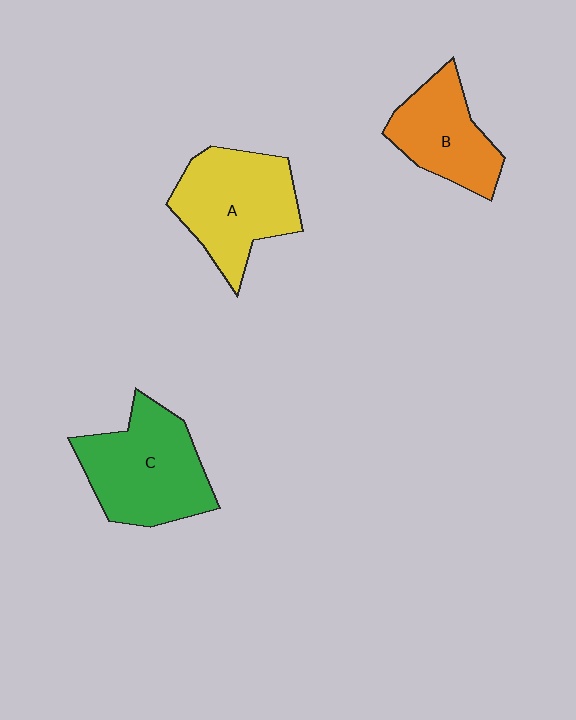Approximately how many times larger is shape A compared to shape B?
Approximately 1.3 times.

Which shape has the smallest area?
Shape B (orange).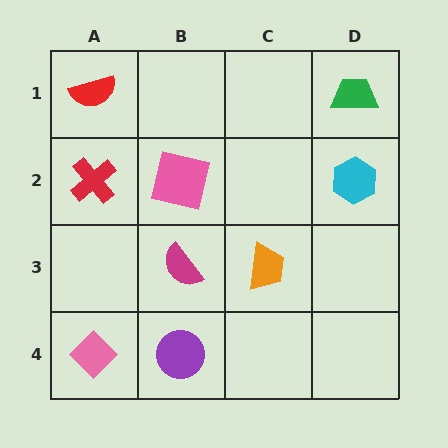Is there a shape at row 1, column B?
No, that cell is empty.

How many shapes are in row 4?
2 shapes.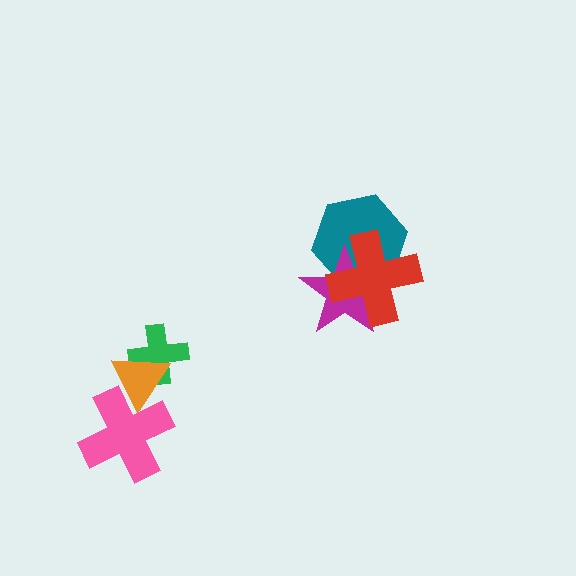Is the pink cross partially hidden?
No, no other shape covers it.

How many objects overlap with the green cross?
1 object overlaps with the green cross.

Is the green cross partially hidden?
Yes, it is partially covered by another shape.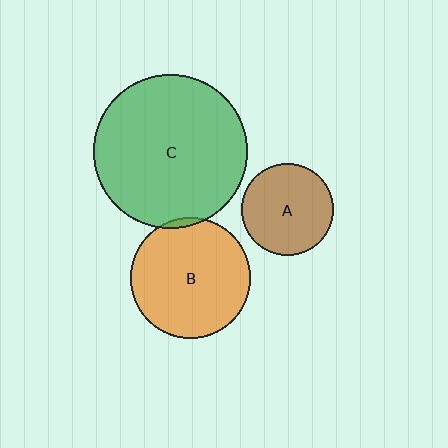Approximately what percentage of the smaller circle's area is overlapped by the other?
Approximately 5%.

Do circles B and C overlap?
Yes.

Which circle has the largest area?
Circle C (green).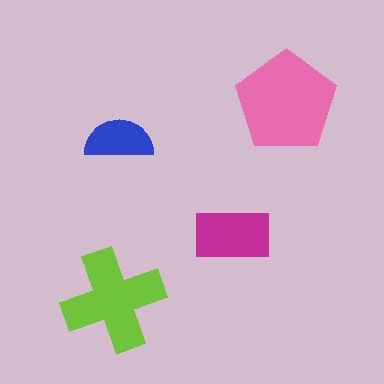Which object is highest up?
The pink pentagon is topmost.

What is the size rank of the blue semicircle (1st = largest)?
4th.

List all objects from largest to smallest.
The pink pentagon, the lime cross, the magenta rectangle, the blue semicircle.